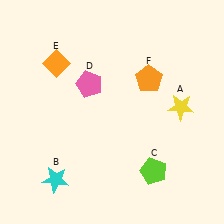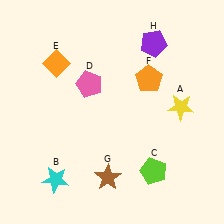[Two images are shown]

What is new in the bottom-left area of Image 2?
A brown star (G) was added in the bottom-left area of Image 2.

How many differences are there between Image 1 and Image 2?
There are 2 differences between the two images.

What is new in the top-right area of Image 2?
A purple pentagon (H) was added in the top-right area of Image 2.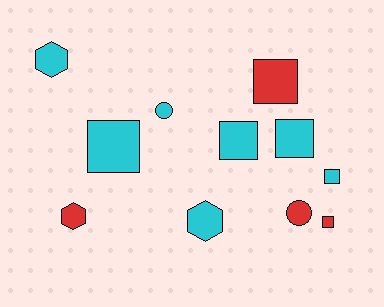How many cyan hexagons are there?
There are 2 cyan hexagons.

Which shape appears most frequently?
Square, with 6 objects.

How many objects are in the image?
There are 11 objects.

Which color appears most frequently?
Cyan, with 7 objects.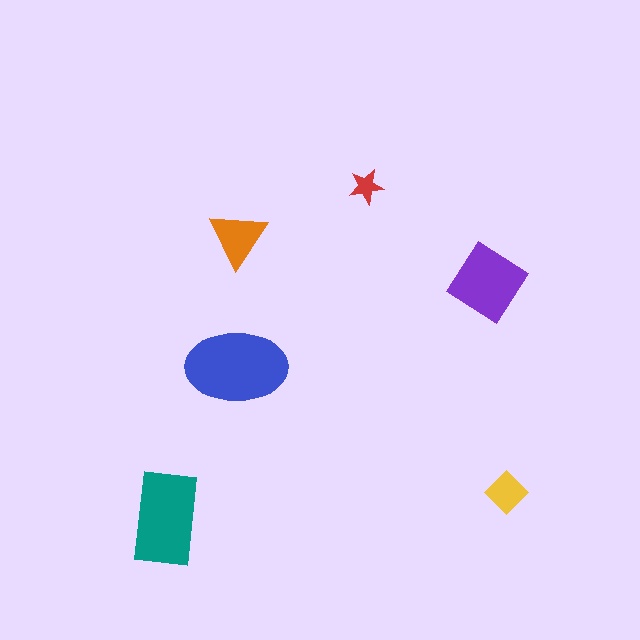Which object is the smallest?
The red star.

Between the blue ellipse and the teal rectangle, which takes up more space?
The blue ellipse.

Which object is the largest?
The blue ellipse.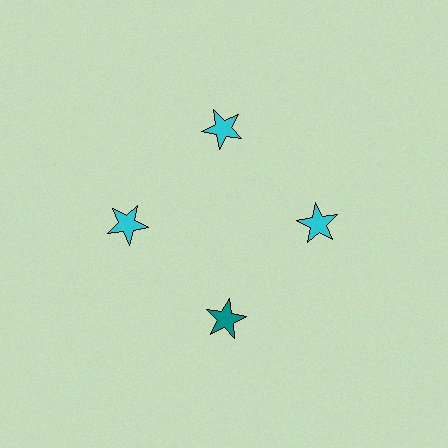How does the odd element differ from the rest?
It has a different color: teal instead of cyan.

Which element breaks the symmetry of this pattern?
The teal star at roughly the 6 o'clock position breaks the symmetry. All other shapes are cyan stars.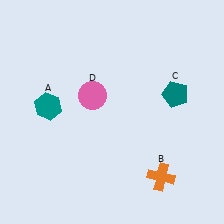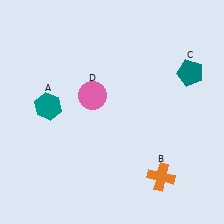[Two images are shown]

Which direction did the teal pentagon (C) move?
The teal pentagon (C) moved up.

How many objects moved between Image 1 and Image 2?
1 object moved between the two images.